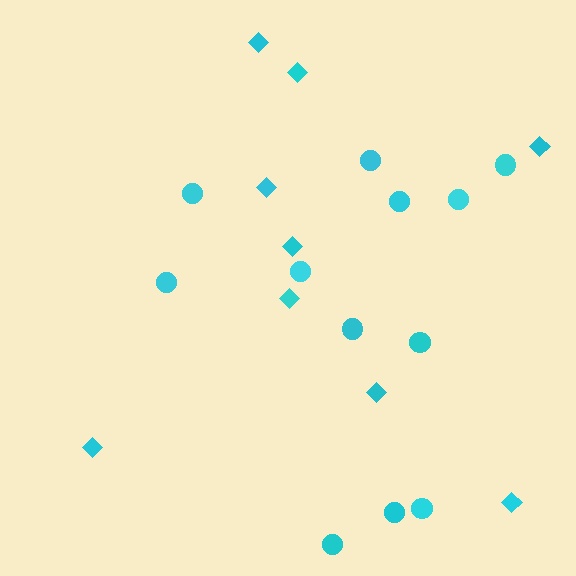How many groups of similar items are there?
There are 2 groups: one group of circles (12) and one group of diamonds (9).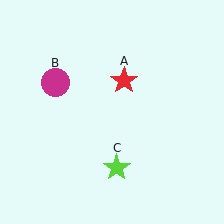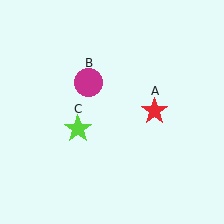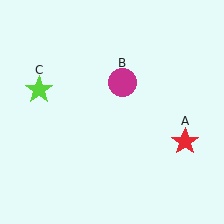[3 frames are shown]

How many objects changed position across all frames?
3 objects changed position: red star (object A), magenta circle (object B), lime star (object C).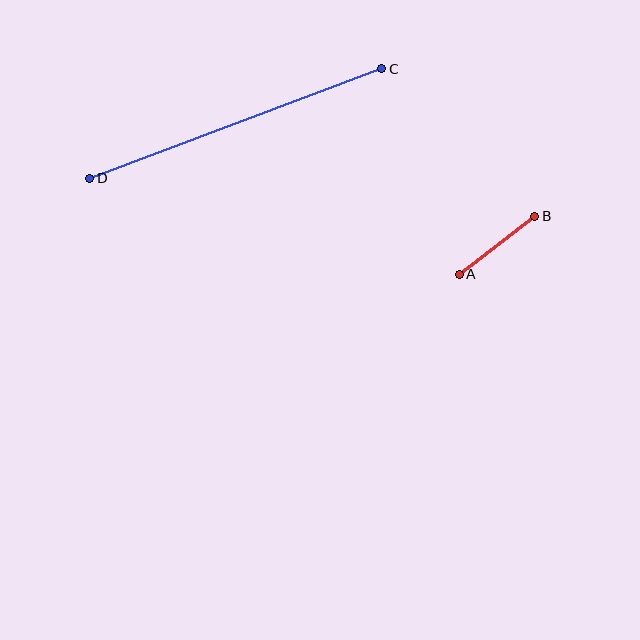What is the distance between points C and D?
The distance is approximately 312 pixels.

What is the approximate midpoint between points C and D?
The midpoint is at approximately (236, 124) pixels.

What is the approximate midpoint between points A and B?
The midpoint is at approximately (497, 245) pixels.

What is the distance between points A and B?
The distance is approximately 96 pixels.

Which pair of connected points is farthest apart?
Points C and D are farthest apart.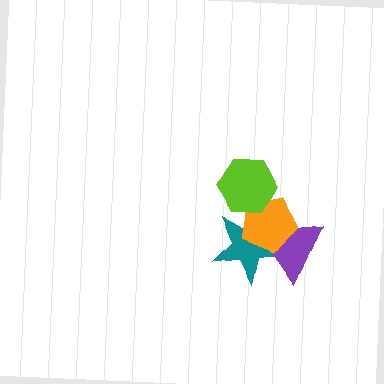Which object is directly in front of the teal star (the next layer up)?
The purple triangle is directly in front of the teal star.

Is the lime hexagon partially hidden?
No, no other shape covers it.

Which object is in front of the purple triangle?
The orange pentagon is in front of the purple triangle.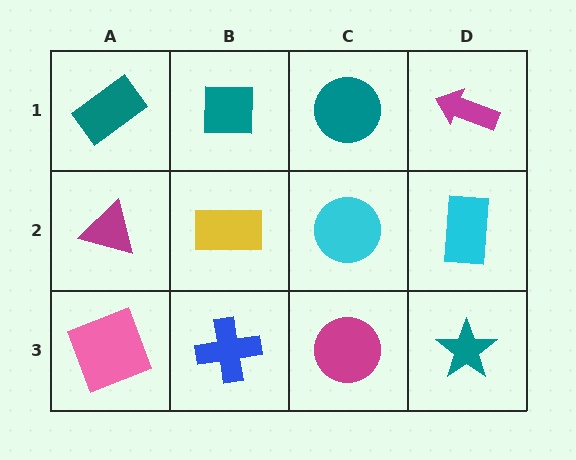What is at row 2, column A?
A magenta triangle.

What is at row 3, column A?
A pink square.